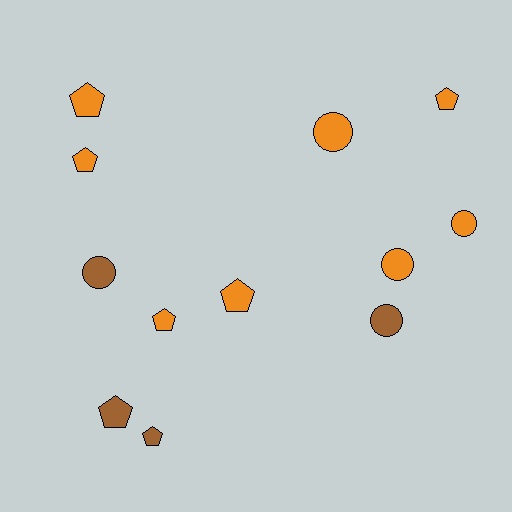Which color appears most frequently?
Orange, with 8 objects.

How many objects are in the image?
There are 12 objects.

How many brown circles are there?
There are 2 brown circles.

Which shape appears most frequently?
Pentagon, with 7 objects.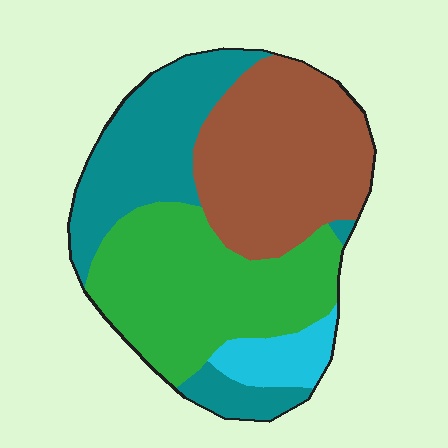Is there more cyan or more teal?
Teal.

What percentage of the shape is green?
Green covers 33% of the shape.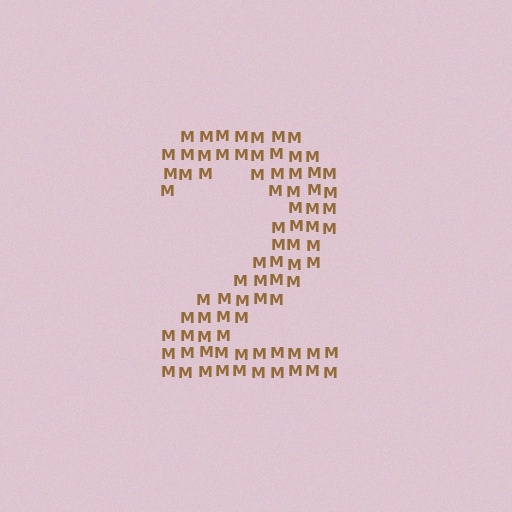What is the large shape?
The large shape is the digit 2.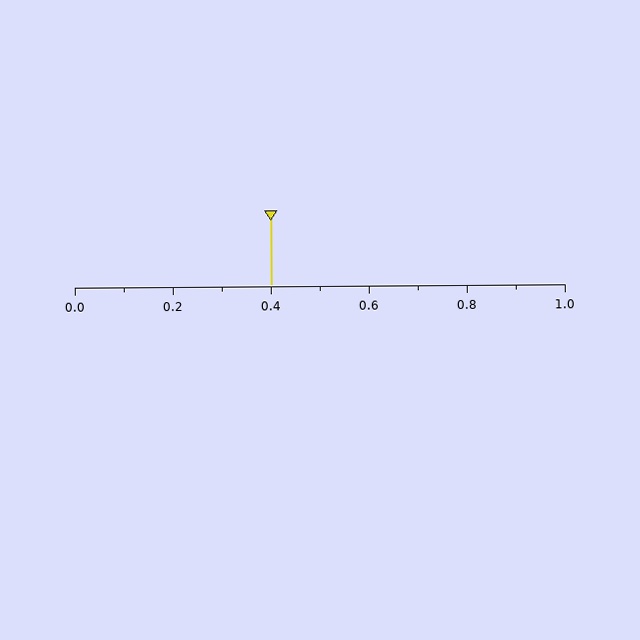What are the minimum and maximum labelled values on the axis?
The axis runs from 0.0 to 1.0.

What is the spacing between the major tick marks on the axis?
The major ticks are spaced 0.2 apart.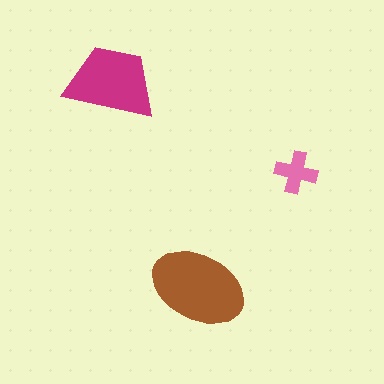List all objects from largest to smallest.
The brown ellipse, the magenta trapezoid, the pink cross.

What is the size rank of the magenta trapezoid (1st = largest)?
2nd.